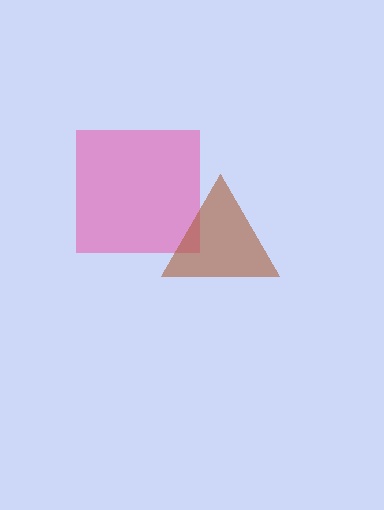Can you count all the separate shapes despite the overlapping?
Yes, there are 2 separate shapes.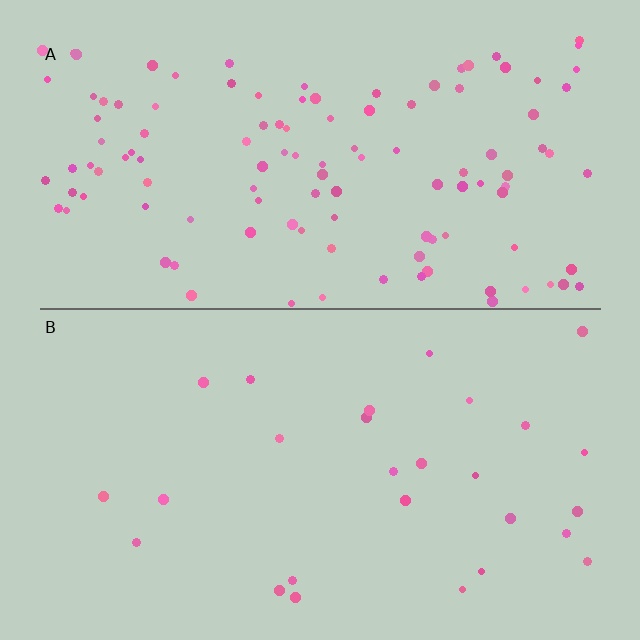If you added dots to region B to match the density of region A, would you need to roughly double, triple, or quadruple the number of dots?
Approximately quadruple.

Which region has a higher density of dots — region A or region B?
A (the top).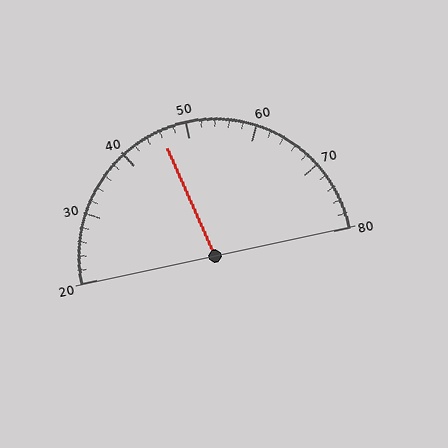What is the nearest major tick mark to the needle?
The nearest major tick mark is 50.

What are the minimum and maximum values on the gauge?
The gauge ranges from 20 to 80.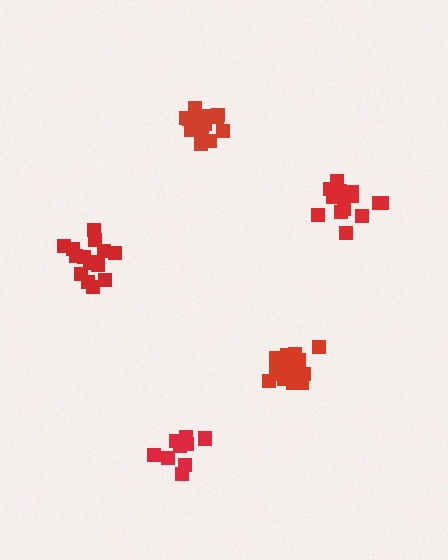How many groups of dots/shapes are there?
There are 5 groups.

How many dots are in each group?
Group 1: 15 dots, Group 2: 17 dots, Group 3: 11 dots, Group 4: 16 dots, Group 5: 15 dots (74 total).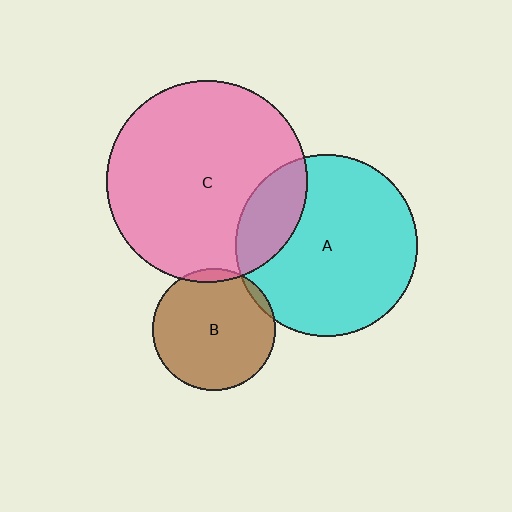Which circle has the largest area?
Circle C (pink).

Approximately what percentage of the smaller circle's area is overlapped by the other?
Approximately 20%.